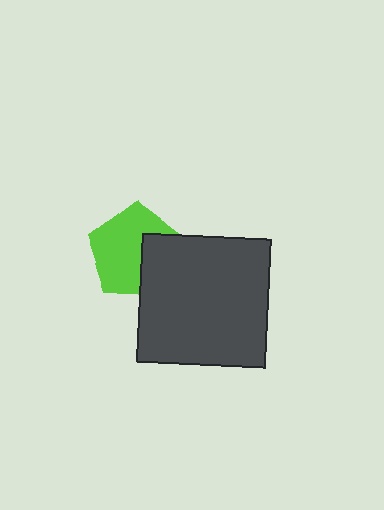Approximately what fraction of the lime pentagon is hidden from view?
Roughly 34% of the lime pentagon is hidden behind the dark gray square.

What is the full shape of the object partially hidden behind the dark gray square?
The partially hidden object is a lime pentagon.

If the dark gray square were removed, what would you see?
You would see the complete lime pentagon.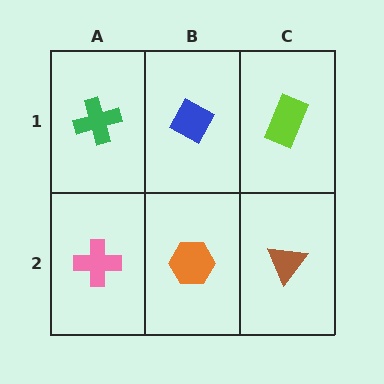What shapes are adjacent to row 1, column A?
A pink cross (row 2, column A), a blue diamond (row 1, column B).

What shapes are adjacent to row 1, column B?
An orange hexagon (row 2, column B), a green cross (row 1, column A), a lime rectangle (row 1, column C).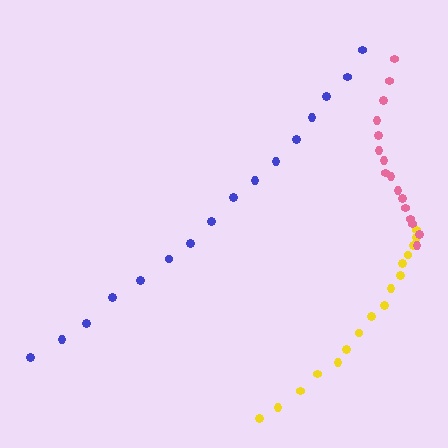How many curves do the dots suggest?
There are 3 distinct paths.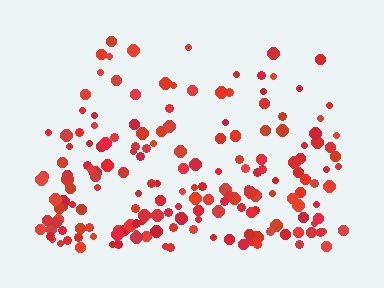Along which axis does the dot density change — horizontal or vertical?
Vertical.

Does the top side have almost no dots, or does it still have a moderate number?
Still a moderate number, just noticeably fewer than the bottom.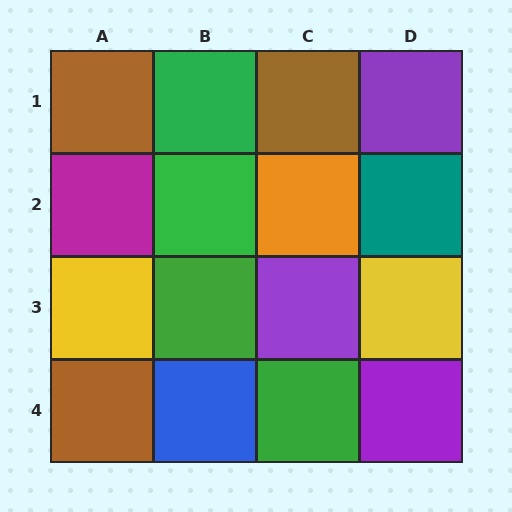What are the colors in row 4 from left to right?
Brown, blue, green, purple.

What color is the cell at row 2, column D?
Teal.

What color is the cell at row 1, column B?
Green.